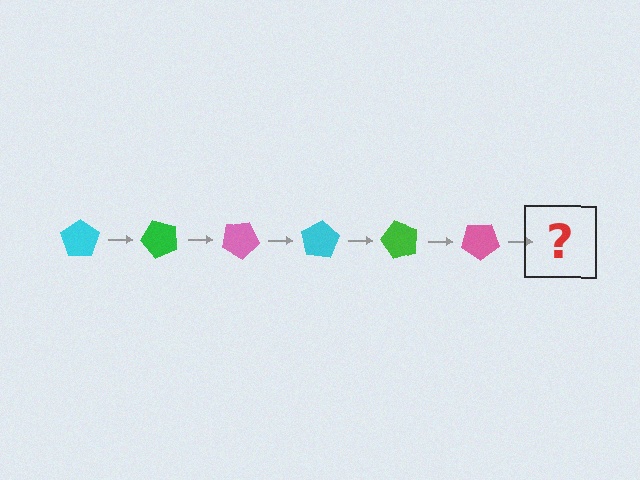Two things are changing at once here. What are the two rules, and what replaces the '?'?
The two rules are that it rotates 50 degrees each step and the color cycles through cyan, green, and pink. The '?' should be a cyan pentagon, rotated 300 degrees from the start.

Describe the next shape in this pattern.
It should be a cyan pentagon, rotated 300 degrees from the start.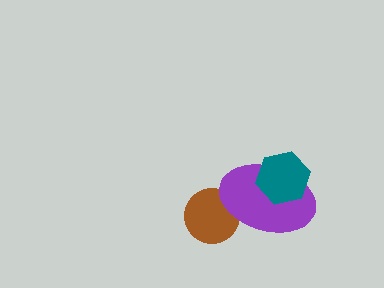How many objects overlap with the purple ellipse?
2 objects overlap with the purple ellipse.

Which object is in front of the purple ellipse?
The teal hexagon is in front of the purple ellipse.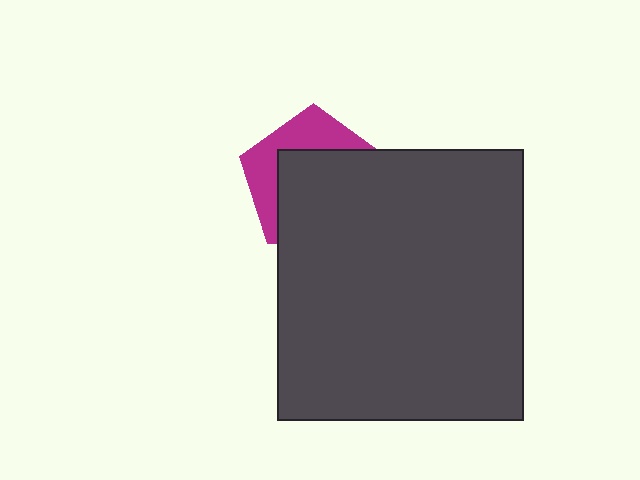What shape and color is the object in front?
The object in front is a dark gray rectangle.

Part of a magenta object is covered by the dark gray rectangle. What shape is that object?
It is a pentagon.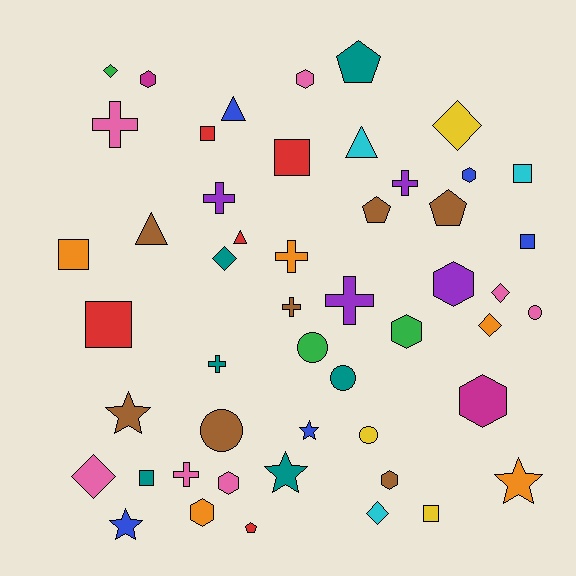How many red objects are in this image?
There are 5 red objects.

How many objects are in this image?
There are 50 objects.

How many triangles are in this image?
There are 4 triangles.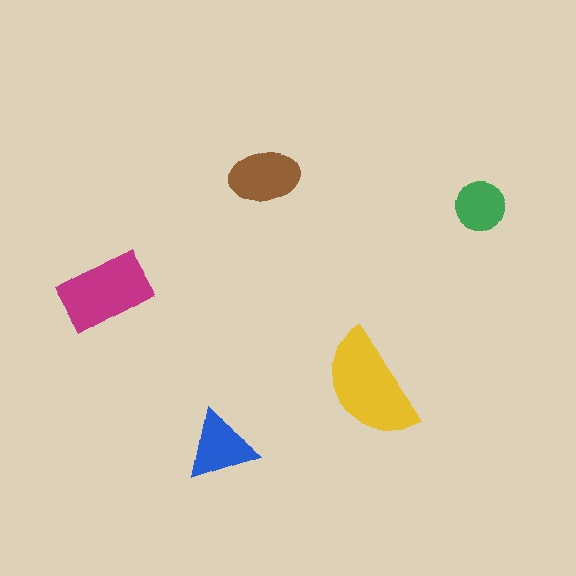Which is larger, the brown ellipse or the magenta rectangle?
The magenta rectangle.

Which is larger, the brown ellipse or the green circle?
The brown ellipse.